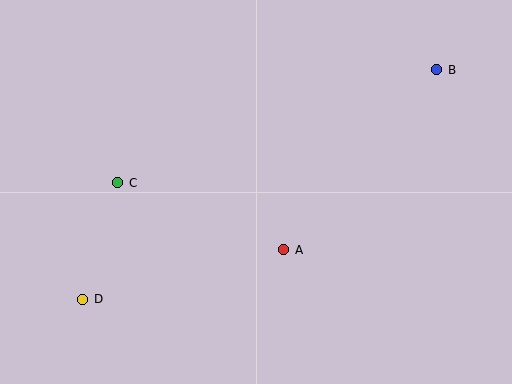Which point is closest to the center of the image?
Point A at (284, 250) is closest to the center.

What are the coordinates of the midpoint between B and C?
The midpoint between B and C is at (277, 126).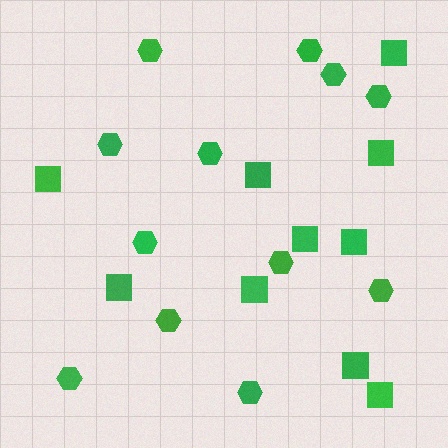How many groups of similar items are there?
There are 2 groups: one group of hexagons (12) and one group of squares (10).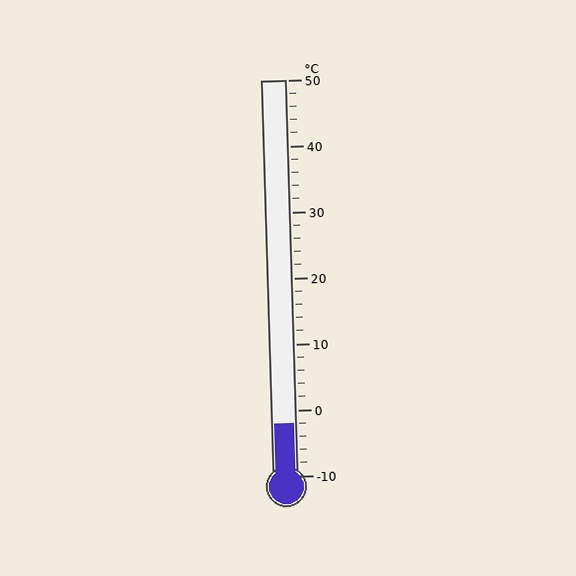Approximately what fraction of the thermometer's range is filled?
The thermometer is filled to approximately 15% of its range.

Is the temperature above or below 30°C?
The temperature is below 30°C.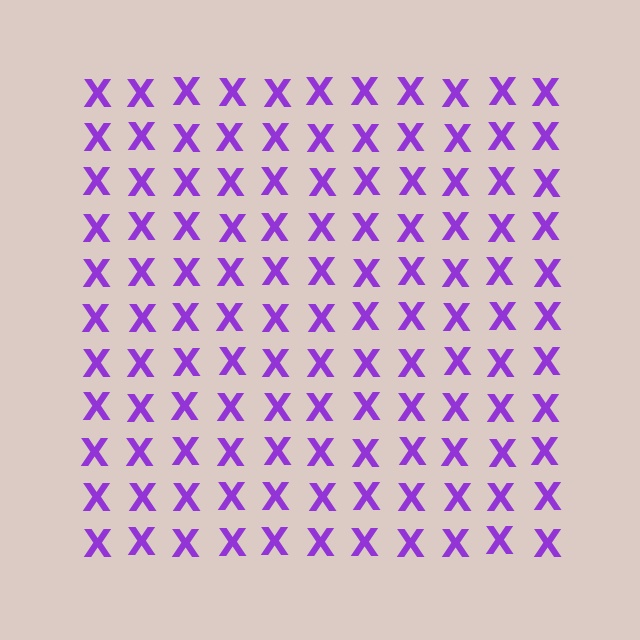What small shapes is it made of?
It is made of small letter X's.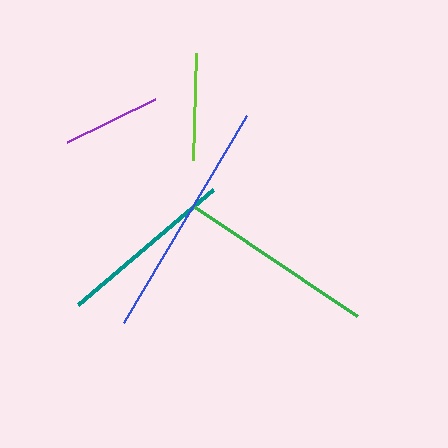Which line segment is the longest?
The blue line is the longest at approximately 241 pixels.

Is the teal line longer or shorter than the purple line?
The teal line is longer than the purple line.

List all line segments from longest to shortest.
From longest to shortest: blue, green, teal, lime, purple.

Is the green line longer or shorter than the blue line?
The blue line is longer than the green line.